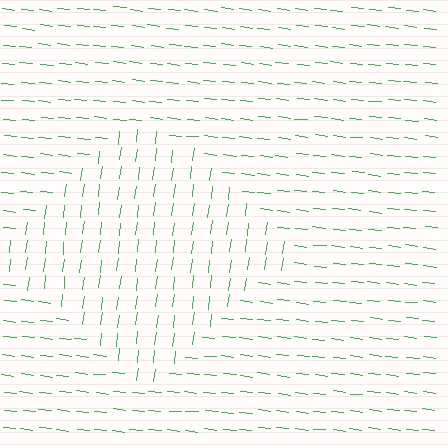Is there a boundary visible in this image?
Yes, there is a texture boundary formed by a change in line orientation.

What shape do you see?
I see a diamond.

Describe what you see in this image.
The image is filled with small green line segments. A diamond region in the image has lines oriented differently from the surrounding lines, creating a visible texture boundary.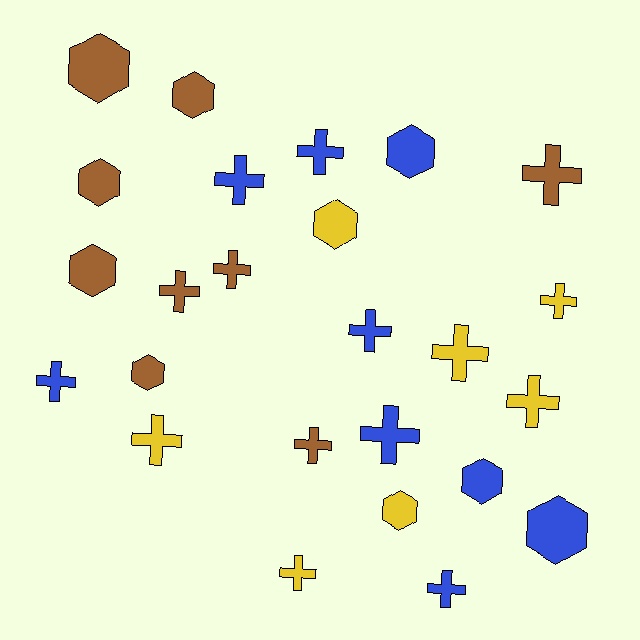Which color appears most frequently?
Brown, with 9 objects.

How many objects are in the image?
There are 25 objects.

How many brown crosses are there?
There are 4 brown crosses.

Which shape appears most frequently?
Cross, with 15 objects.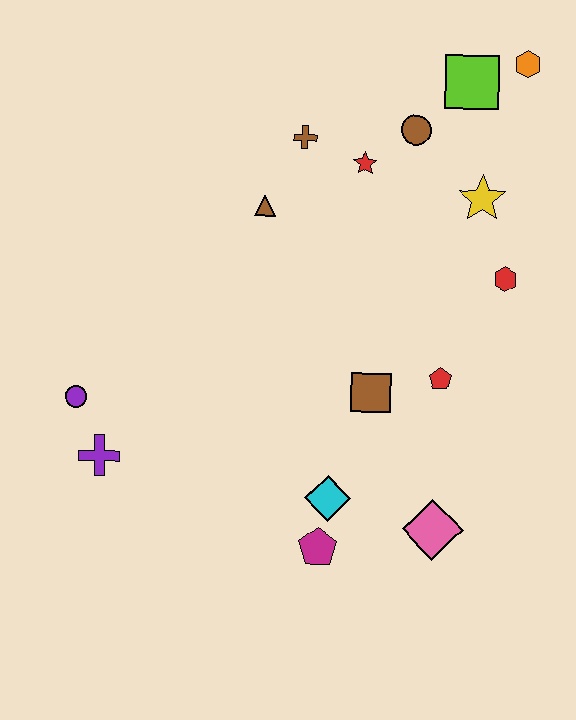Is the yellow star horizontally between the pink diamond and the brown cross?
No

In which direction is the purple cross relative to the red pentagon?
The purple cross is to the left of the red pentagon.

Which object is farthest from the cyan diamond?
The orange hexagon is farthest from the cyan diamond.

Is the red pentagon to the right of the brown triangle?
Yes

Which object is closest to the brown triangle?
The brown cross is closest to the brown triangle.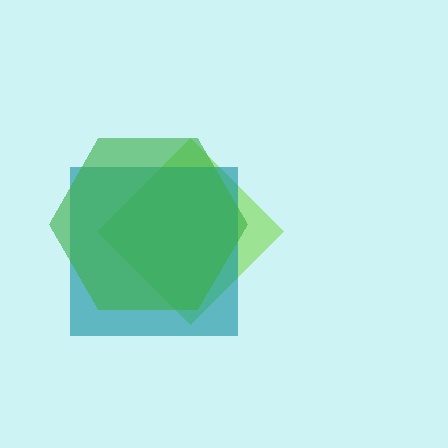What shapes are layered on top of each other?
The layered shapes are: a lime diamond, a teal square, a green hexagon.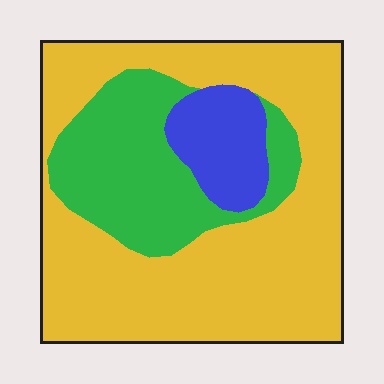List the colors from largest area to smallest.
From largest to smallest: yellow, green, blue.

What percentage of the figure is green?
Green takes up about one quarter (1/4) of the figure.